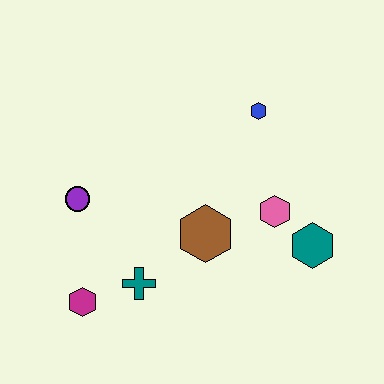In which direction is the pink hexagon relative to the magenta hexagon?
The pink hexagon is to the right of the magenta hexagon.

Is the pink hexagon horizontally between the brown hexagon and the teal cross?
No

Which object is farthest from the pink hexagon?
The magenta hexagon is farthest from the pink hexagon.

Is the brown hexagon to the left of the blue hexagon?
Yes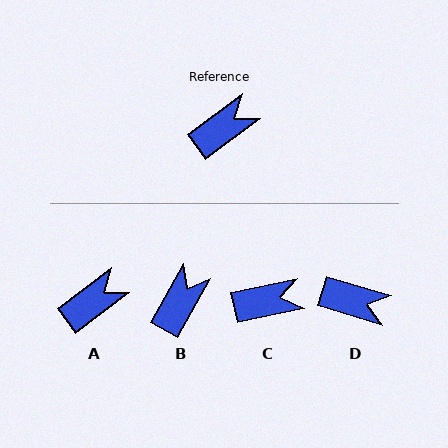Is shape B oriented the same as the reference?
No, it is off by about 24 degrees.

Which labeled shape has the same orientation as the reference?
A.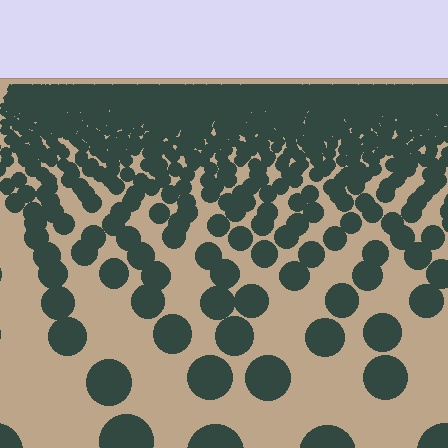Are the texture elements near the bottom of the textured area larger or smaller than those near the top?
Larger. Near the bottom, elements are closer to the viewer and appear at a bigger on-screen size.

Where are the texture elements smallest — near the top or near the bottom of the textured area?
Near the top.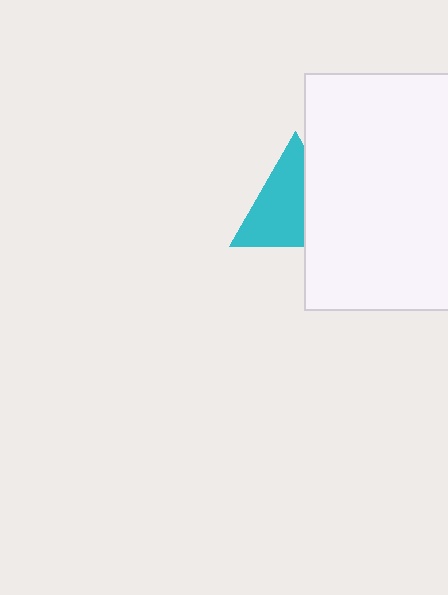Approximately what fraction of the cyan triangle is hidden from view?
Roughly 39% of the cyan triangle is hidden behind the white rectangle.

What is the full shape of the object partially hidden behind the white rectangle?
The partially hidden object is a cyan triangle.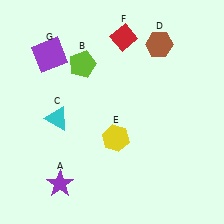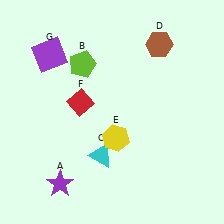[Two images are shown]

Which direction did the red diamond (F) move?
The red diamond (F) moved down.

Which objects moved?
The objects that moved are: the cyan triangle (C), the red diamond (F).